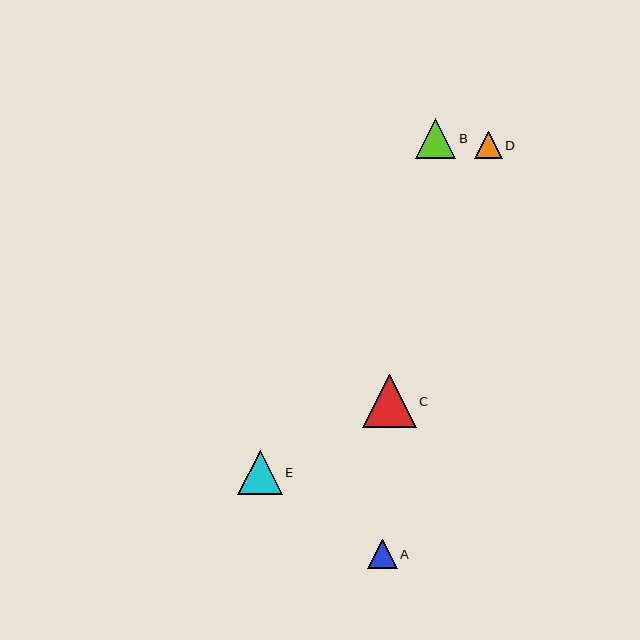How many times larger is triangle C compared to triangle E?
Triangle C is approximately 1.2 times the size of triangle E.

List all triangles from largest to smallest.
From largest to smallest: C, E, B, A, D.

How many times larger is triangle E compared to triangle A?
Triangle E is approximately 1.5 times the size of triangle A.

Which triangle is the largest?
Triangle C is the largest with a size of approximately 53 pixels.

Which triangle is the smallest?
Triangle D is the smallest with a size of approximately 28 pixels.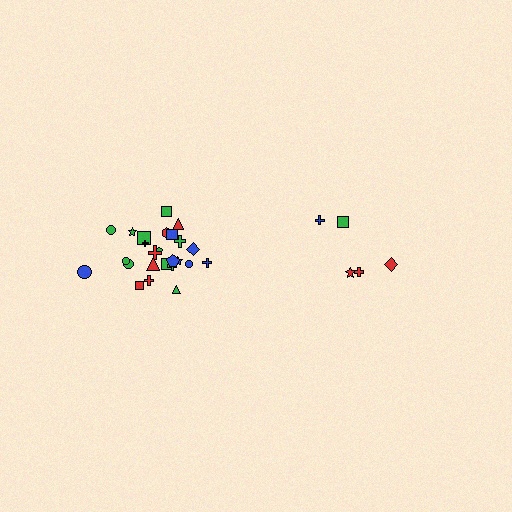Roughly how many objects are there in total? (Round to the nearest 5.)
Roughly 30 objects in total.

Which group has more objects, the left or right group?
The left group.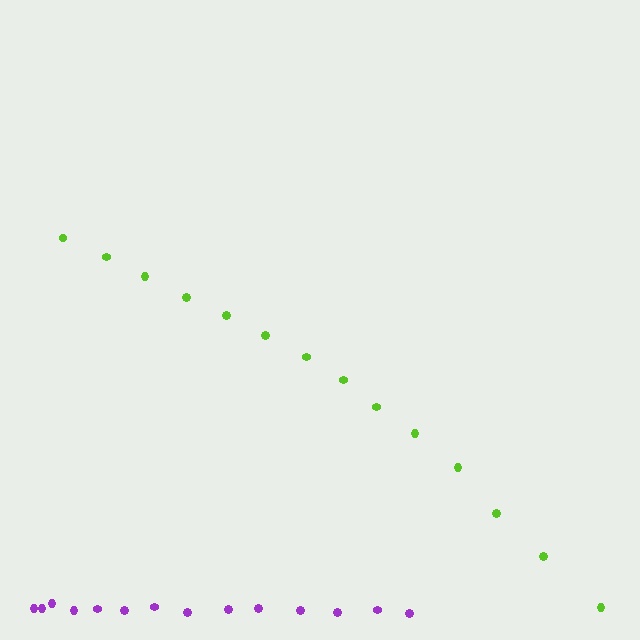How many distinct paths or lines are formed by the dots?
There are 2 distinct paths.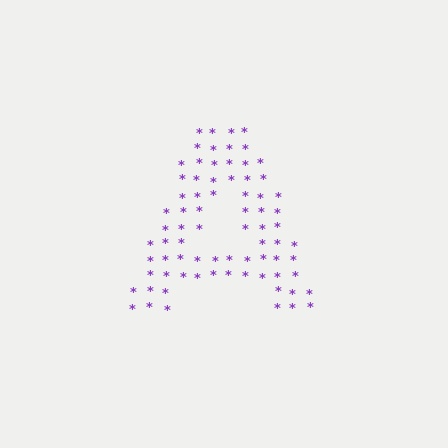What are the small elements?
The small elements are asterisks.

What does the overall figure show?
The overall figure shows the letter A.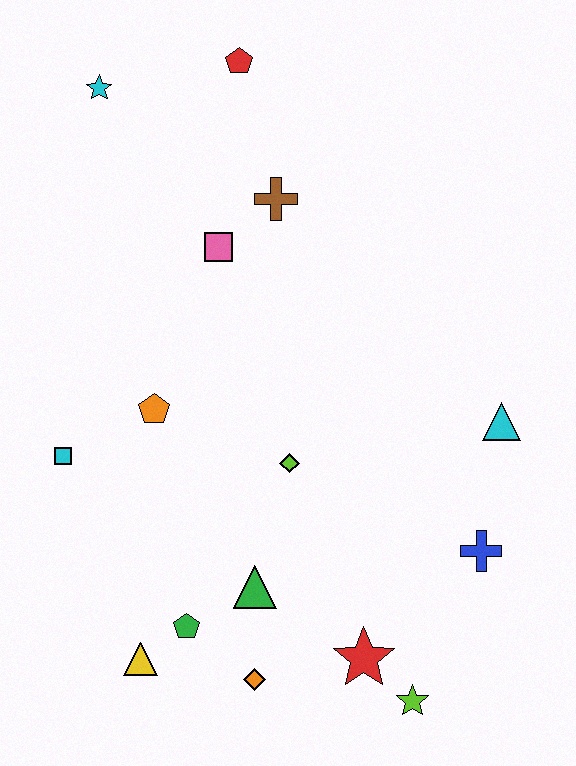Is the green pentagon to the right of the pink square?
No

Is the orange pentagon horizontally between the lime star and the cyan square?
Yes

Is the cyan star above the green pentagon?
Yes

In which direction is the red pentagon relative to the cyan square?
The red pentagon is above the cyan square.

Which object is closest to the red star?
The lime star is closest to the red star.